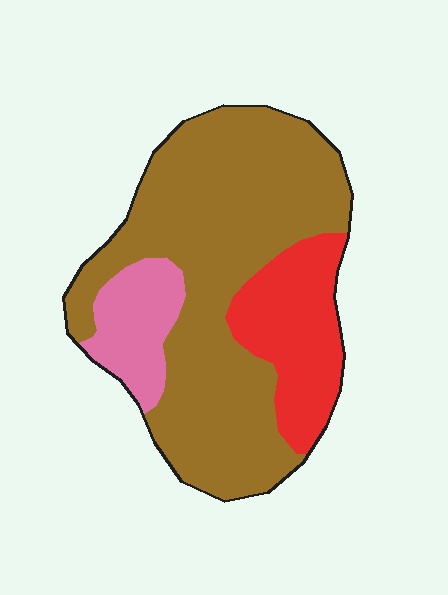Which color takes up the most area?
Brown, at roughly 65%.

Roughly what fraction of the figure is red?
Red covers 20% of the figure.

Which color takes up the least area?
Pink, at roughly 10%.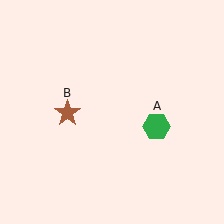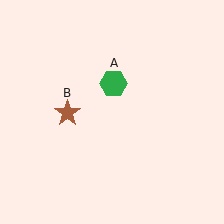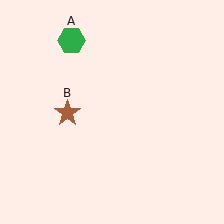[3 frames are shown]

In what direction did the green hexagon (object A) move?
The green hexagon (object A) moved up and to the left.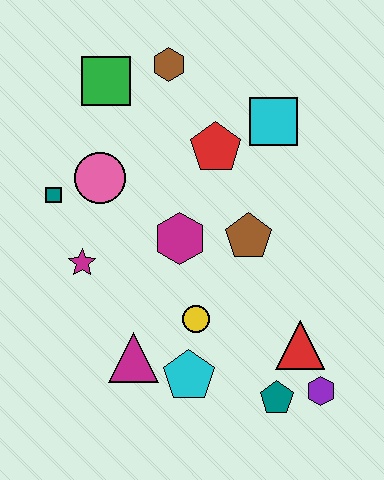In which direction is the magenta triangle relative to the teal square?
The magenta triangle is below the teal square.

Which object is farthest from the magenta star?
The purple hexagon is farthest from the magenta star.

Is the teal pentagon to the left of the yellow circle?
No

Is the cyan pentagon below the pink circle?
Yes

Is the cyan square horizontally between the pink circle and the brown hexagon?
No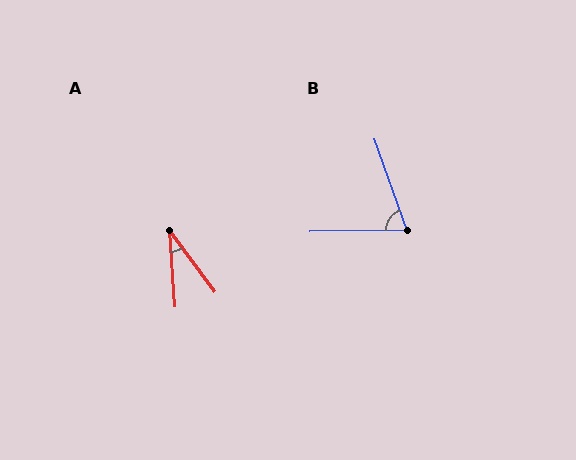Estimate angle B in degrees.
Approximately 71 degrees.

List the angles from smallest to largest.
A (32°), B (71°).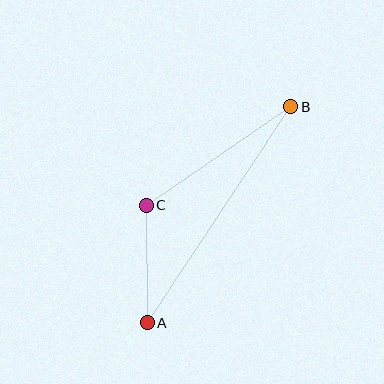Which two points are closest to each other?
Points A and C are closest to each other.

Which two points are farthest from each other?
Points A and B are farthest from each other.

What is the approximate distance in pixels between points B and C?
The distance between B and C is approximately 175 pixels.